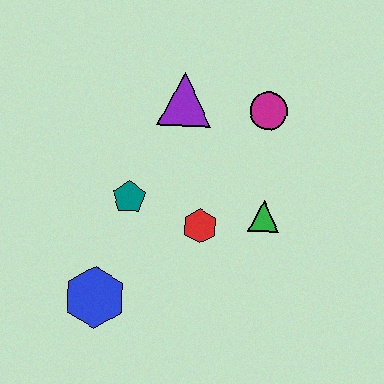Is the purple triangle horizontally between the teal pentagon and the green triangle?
Yes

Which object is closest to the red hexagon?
The green triangle is closest to the red hexagon.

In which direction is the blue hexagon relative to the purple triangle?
The blue hexagon is below the purple triangle.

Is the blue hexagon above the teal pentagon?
No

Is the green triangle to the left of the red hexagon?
No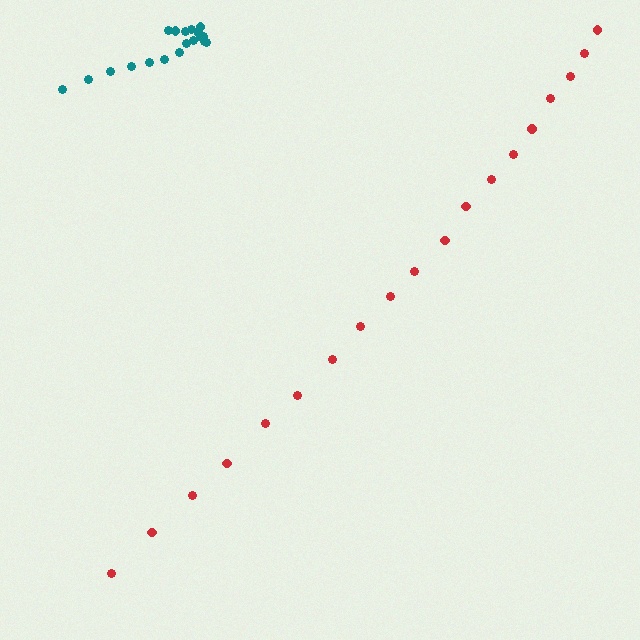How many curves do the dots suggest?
There are 2 distinct paths.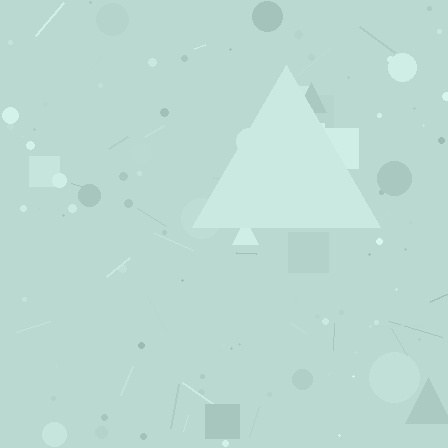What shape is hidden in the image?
A triangle is hidden in the image.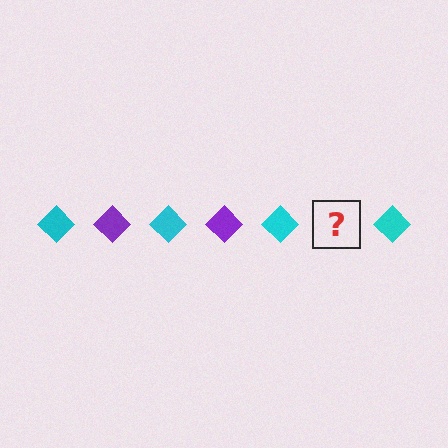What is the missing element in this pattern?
The missing element is a purple diamond.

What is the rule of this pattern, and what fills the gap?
The rule is that the pattern cycles through cyan, purple diamonds. The gap should be filled with a purple diamond.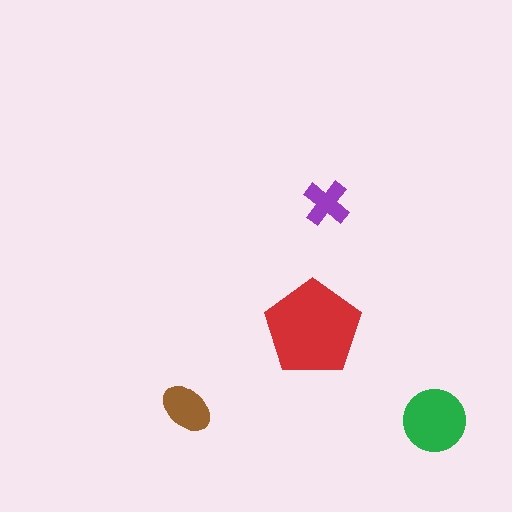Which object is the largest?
The red pentagon.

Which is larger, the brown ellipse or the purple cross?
The brown ellipse.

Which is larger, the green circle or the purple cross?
The green circle.